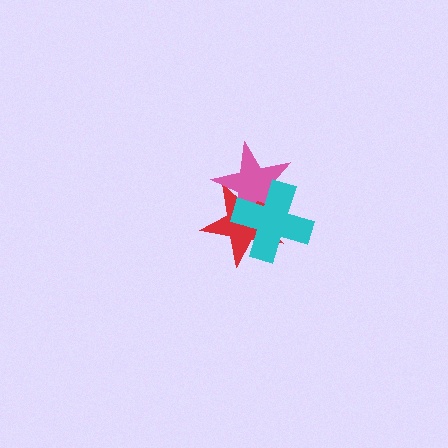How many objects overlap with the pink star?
2 objects overlap with the pink star.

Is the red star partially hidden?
Yes, it is partially covered by another shape.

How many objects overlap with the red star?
2 objects overlap with the red star.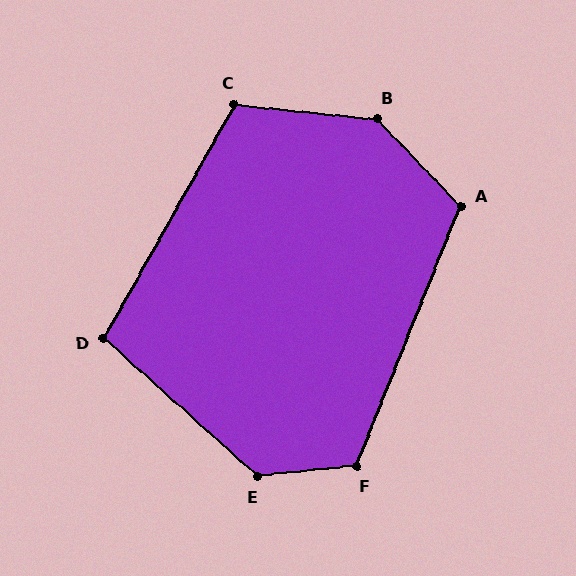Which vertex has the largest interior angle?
B, at approximately 139 degrees.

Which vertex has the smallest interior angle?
D, at approximately 103 degrees.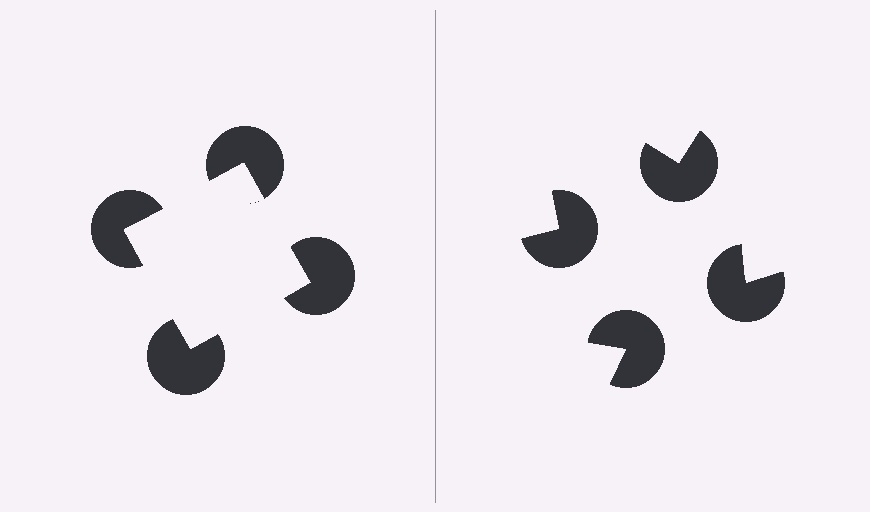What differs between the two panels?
The pac-man discs are positioned identically on both sides; only the wedge orientations differ. On the left they align to a square; on the right they are misaligned.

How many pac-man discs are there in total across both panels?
8 — 4 on each side.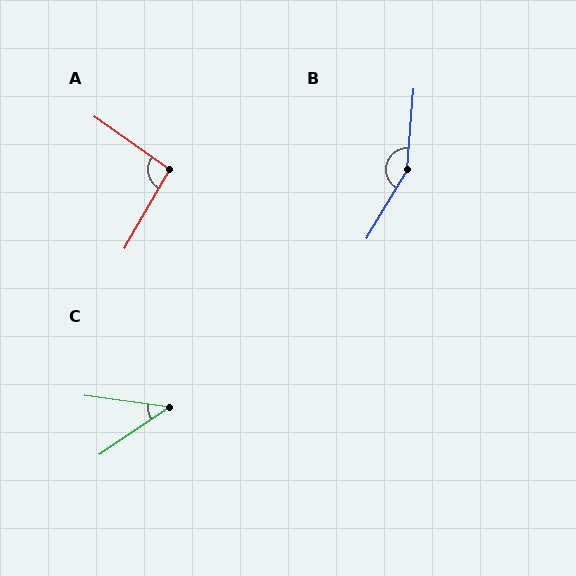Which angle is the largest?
B, at approximately 154 degrees.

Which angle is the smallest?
C, at approximately 42 degrees.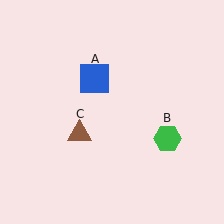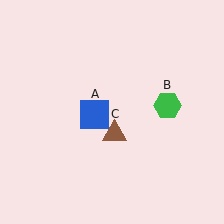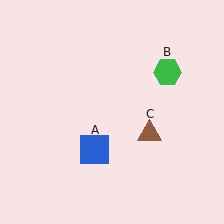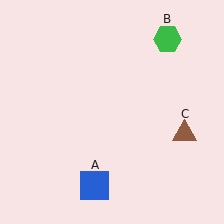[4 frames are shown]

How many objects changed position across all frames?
3 objects changed position: blue square (object A), green hexagon (object B), brown triangle (object C).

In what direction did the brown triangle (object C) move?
The brown triangle (object C) moved right.